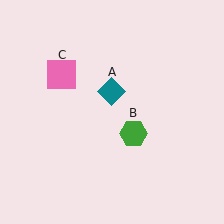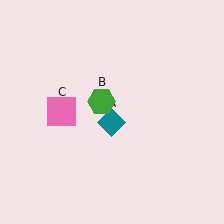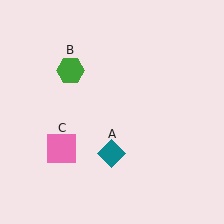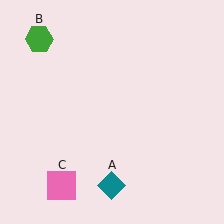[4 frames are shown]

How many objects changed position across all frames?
3 objects changed position: teal diamond (object A), green hexagon (object B), pink square (object C).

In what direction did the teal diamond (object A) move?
The teal diamond (object A) moved down.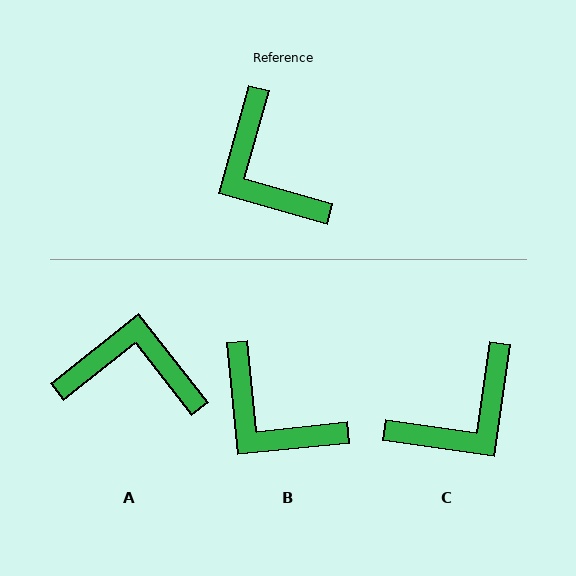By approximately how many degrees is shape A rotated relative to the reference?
Approximately 126 degrees clockwise.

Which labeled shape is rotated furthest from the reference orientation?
A, about 126 degrees away.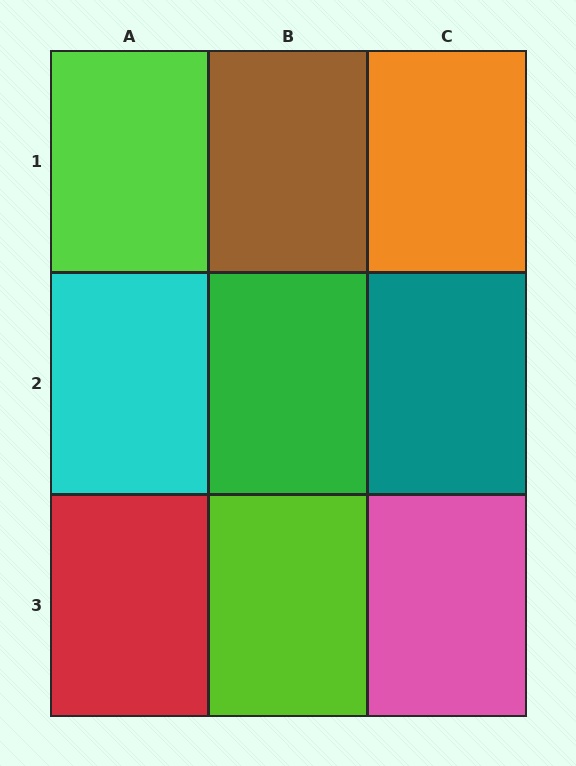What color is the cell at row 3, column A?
Red.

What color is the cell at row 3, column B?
Lime.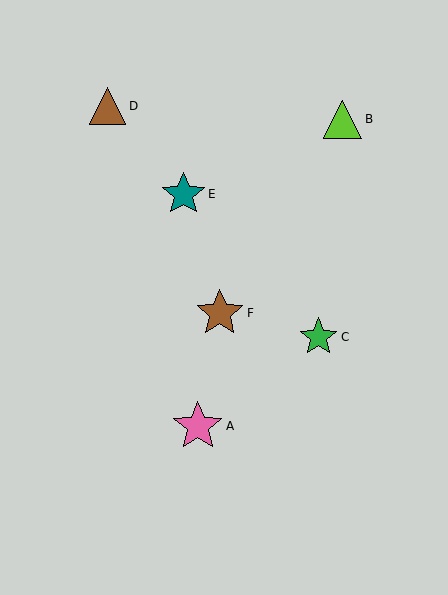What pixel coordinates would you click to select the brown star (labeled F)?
Click at (220, 313) to select the brown star F.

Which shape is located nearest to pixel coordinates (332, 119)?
The lime triangle (labeled B) at (343, 119) is nearest to that location.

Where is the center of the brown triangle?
The center of the brown triangle is at (108, 106).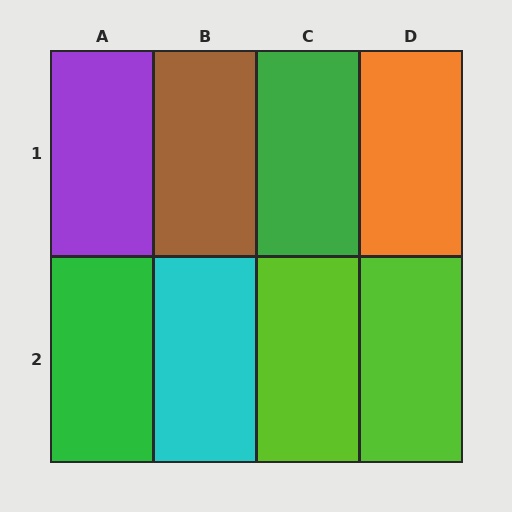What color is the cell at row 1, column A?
Purple.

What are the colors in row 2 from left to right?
Green, cyan, lime, lime.